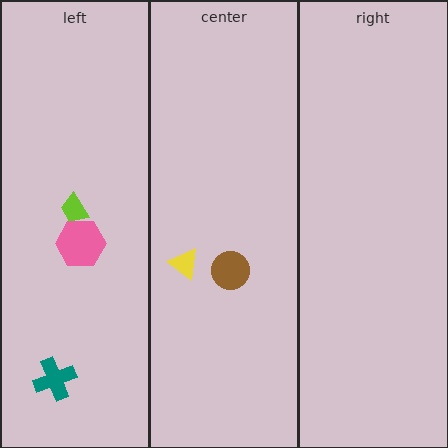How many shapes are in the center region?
2.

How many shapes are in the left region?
3.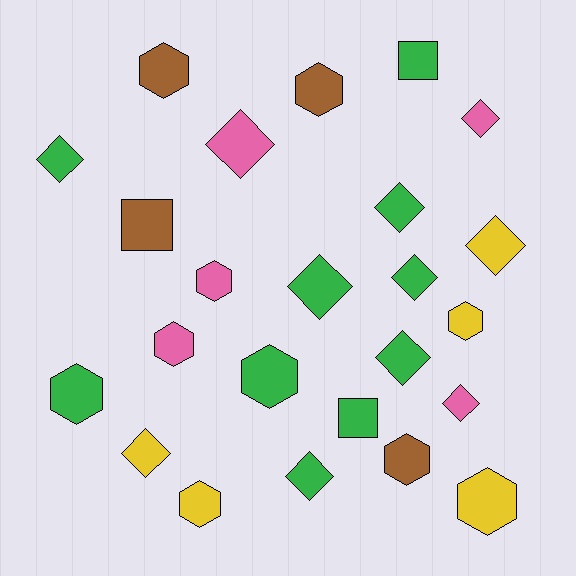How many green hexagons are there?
There are 2 green hexagons.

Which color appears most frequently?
Green, with 10 objects.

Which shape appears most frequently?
Diamond, with 11 objects.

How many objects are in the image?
There are 24 objects.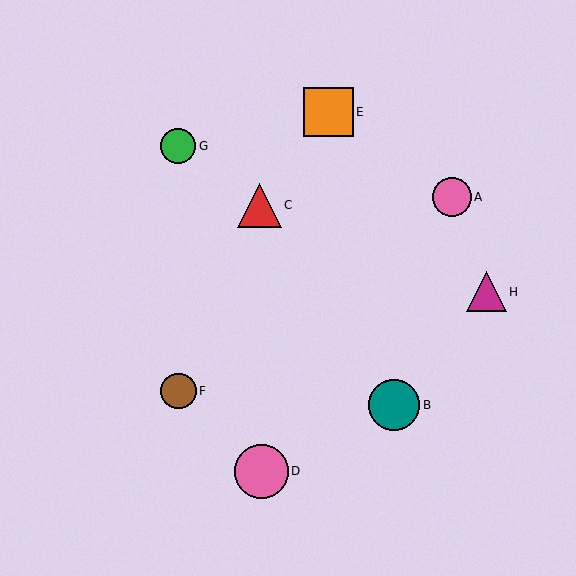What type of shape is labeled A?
Shape A is a pink circle.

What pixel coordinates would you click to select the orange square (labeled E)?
Click at (329, 112) to select the orange square E.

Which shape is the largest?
The pink circle (labeled D) is the largest.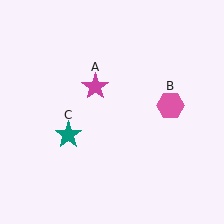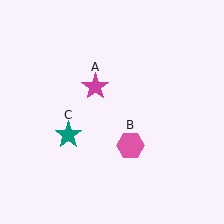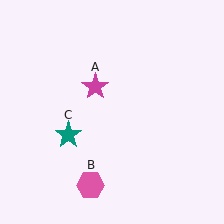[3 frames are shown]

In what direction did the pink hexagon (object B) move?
The pink hexagon (object B) moved down and to the left.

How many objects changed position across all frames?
1 object changed position: pink hexagon (object B).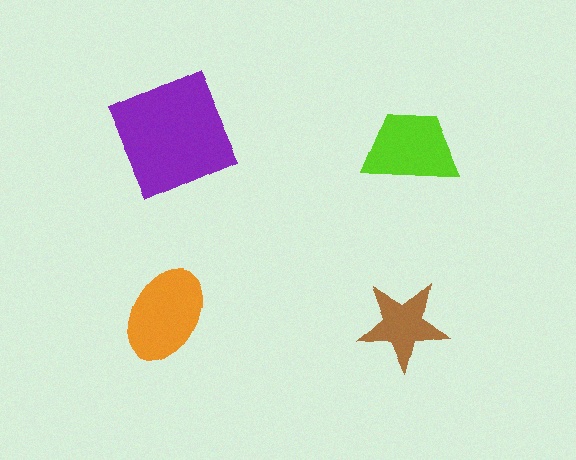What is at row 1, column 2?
A lime trapezoid.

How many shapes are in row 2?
2 shapes.